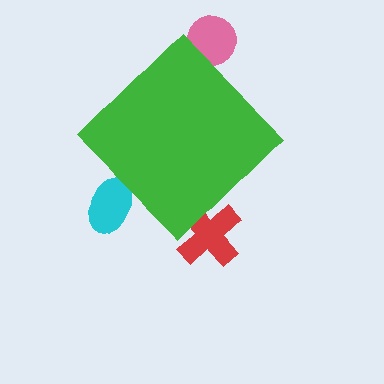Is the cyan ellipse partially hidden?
Yes, the cyan ellipse is partially hidden behind the green diamond.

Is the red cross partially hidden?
Yes, the red cross is partially hidden behind the green diamond.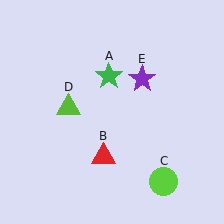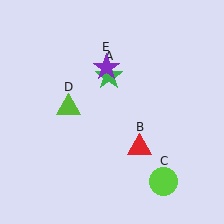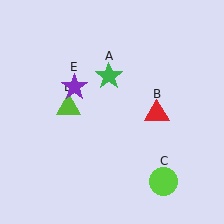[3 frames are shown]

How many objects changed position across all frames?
2 objects changed position: red triangle (object B), purple star (object E).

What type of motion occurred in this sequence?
The red triangle (object B), purple star (object E) rotated counterclockwise around the center of the scene.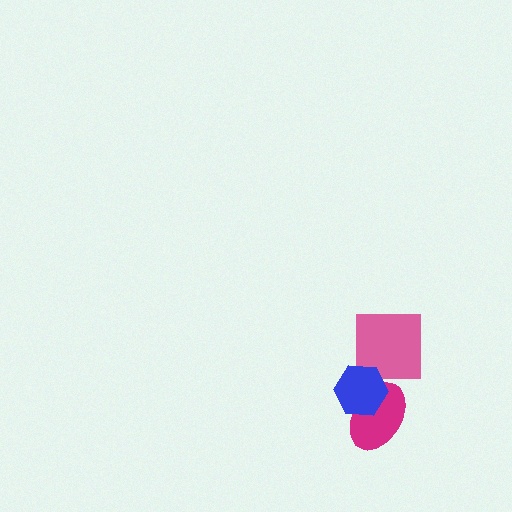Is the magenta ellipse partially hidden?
Yes, it is partially covered by another shape.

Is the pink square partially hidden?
Yes, it is partially covered by another shape.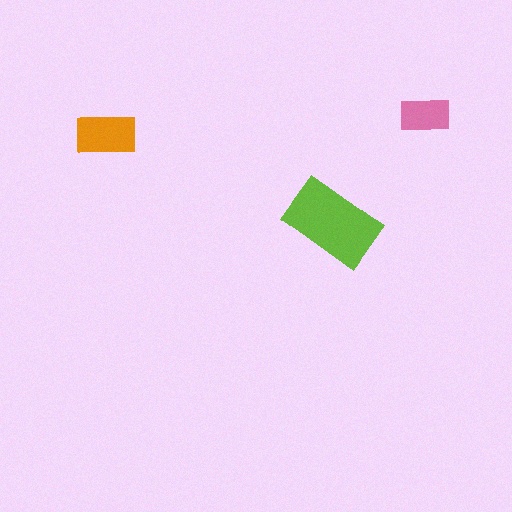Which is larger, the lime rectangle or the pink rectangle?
The lime one.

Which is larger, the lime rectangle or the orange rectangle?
The lime one.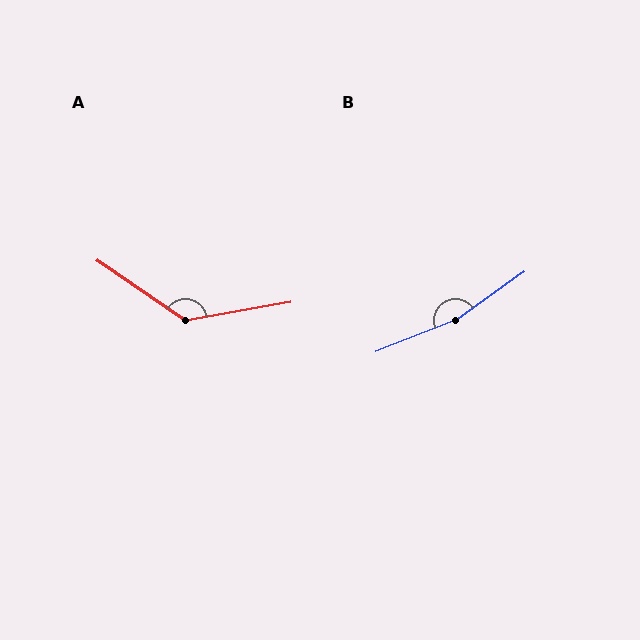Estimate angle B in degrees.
Approximately 166 degrees.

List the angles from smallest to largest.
A (135°), B (166°).